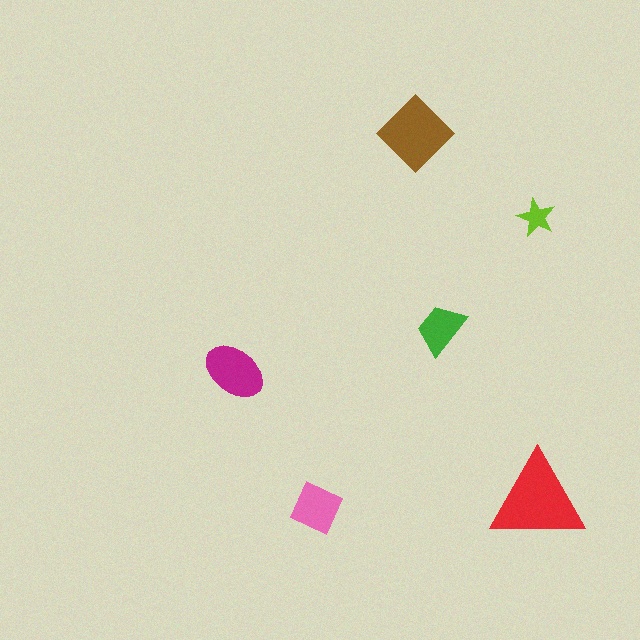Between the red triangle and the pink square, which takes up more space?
The red triangle.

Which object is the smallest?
The lime star.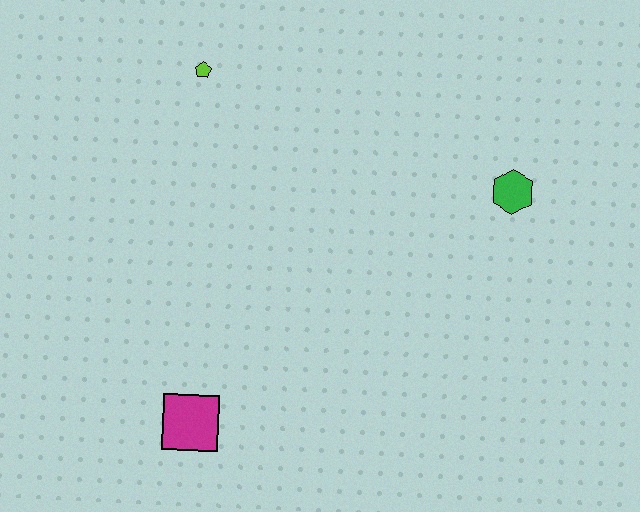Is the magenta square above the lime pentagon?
No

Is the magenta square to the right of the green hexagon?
No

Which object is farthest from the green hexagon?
The magenta square is farthest from the green hexagon.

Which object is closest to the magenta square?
The lime pentagon is closest to the magenta square.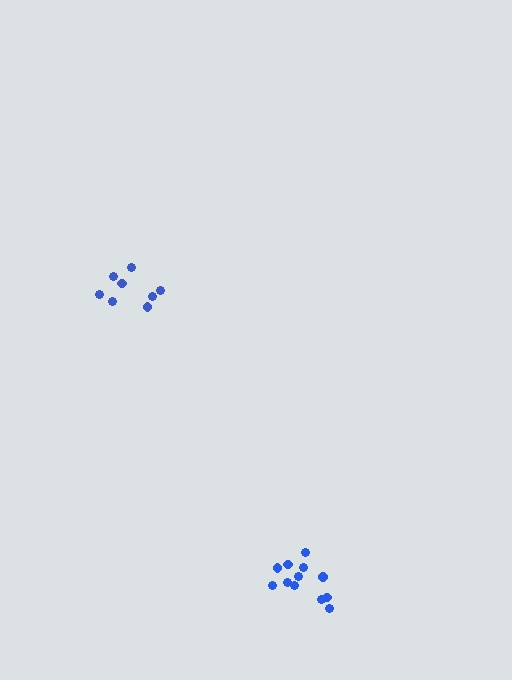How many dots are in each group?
Group 1: 8 dots, Group 2: 12 dots (20 total).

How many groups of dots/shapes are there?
There are 2 groups.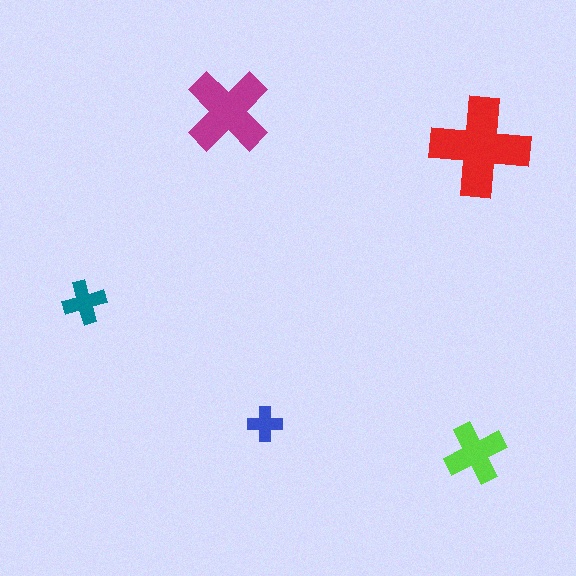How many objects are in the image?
There are 5 objects in the image.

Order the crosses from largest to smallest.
the red one, the magenta one, the lime one, the teal one, the blue one.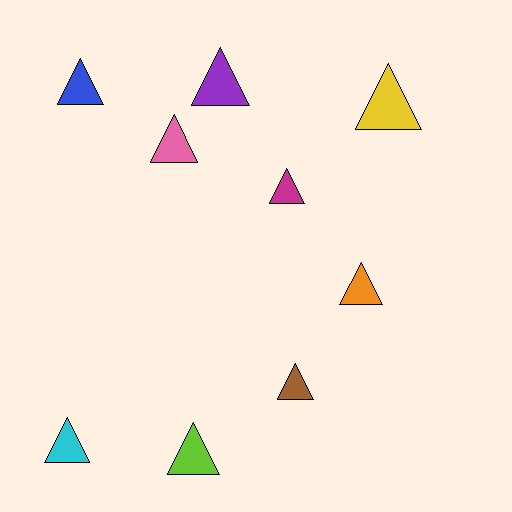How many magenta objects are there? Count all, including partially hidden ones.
There is 1 magenta object.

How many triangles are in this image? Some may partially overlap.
There are 9 triangles.